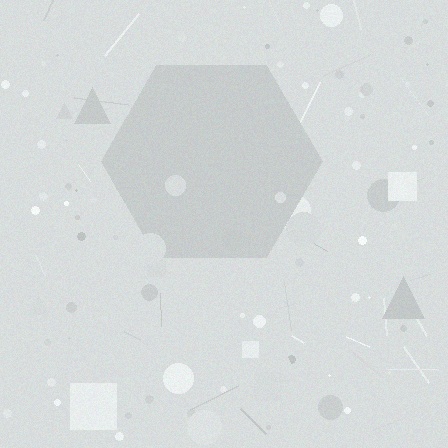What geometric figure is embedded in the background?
A hexagon is embedded in the background.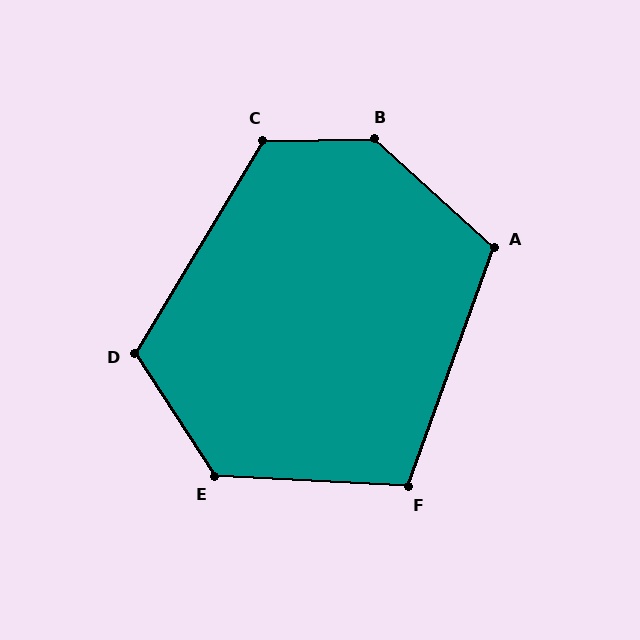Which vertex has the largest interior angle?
B, at approximately 137 degrees.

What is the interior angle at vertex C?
Approximately 122 degrees (obtuse).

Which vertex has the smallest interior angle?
F, at approximately 107 degrees.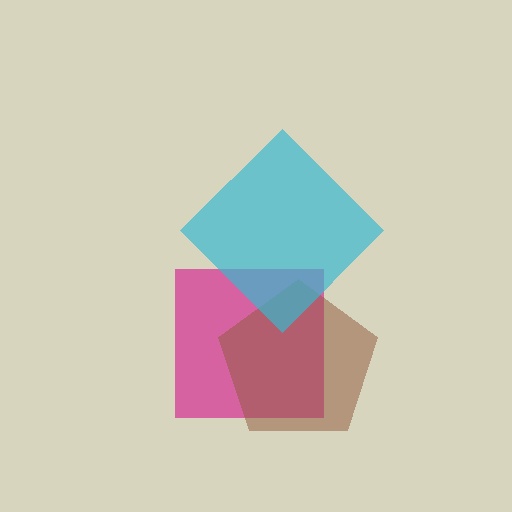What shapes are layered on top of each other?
The layered shapes are: a magenta square, a brown pentagon, a cyan diamond.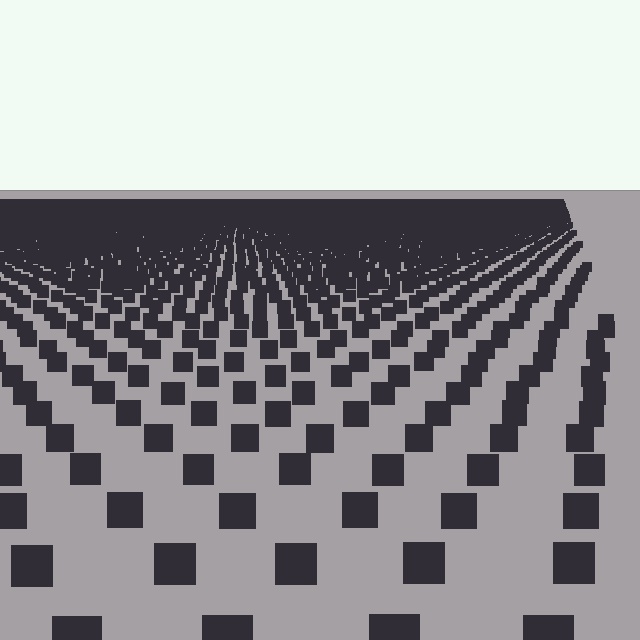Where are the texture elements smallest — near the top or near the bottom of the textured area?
Near the top.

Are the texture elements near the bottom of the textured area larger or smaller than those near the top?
Larger. Near the bottom, elements are closer to the viewer and appear at a bigger on-screen size.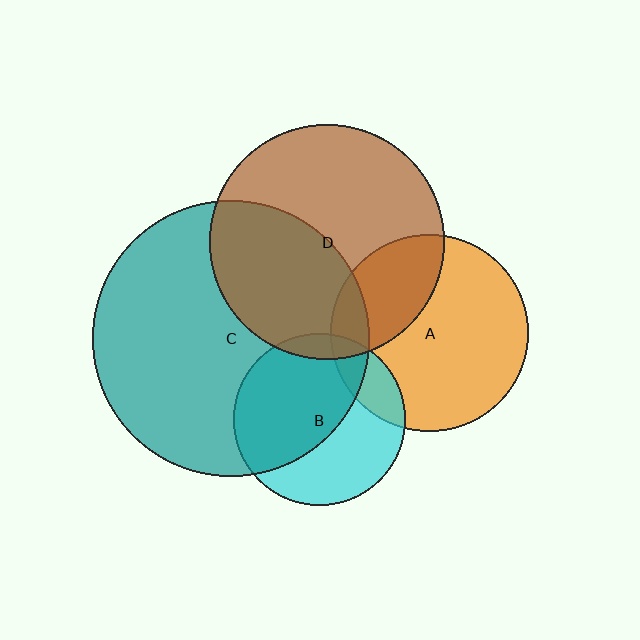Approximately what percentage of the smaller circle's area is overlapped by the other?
Approximately 15%.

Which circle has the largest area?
Circle C (teal).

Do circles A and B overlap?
Yes.